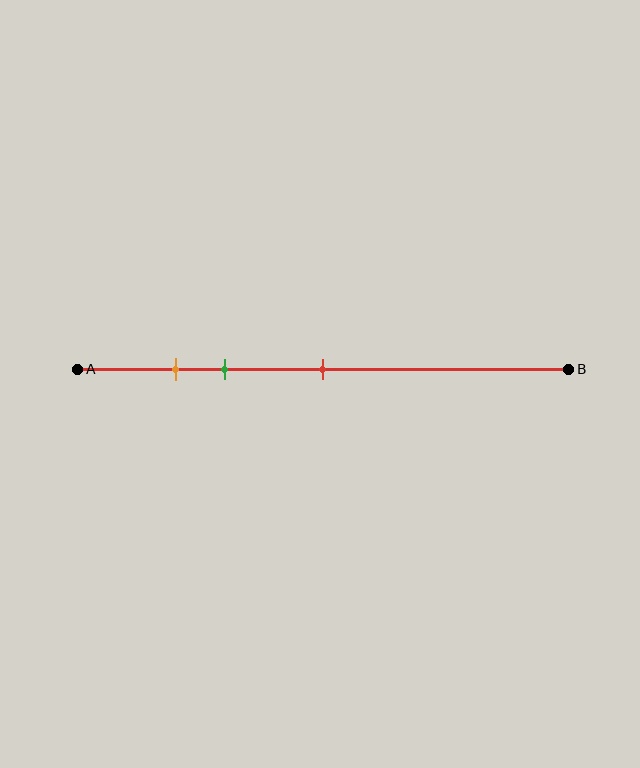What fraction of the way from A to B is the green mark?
The green mark is approximately 30% (0.3) of the way from A to B.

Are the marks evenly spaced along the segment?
No, the marks are not evenly spaced.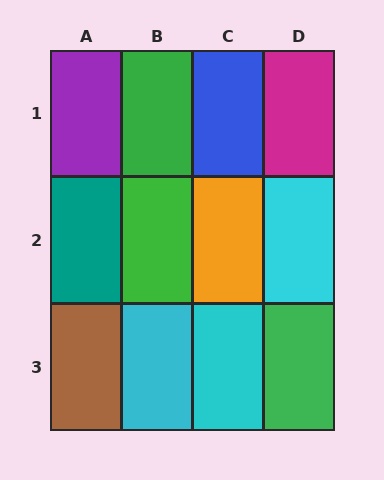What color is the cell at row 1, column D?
Magenta.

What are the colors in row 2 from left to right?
Teal, green, orange, cyan.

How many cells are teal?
1 cell is teal.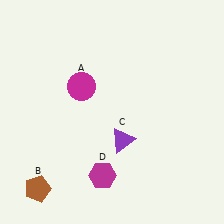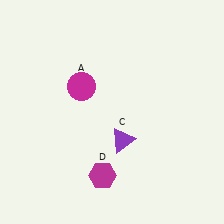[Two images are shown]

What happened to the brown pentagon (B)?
The brown pentagon (B) was removed in Image 2. It was in the bottom-left area of Image 1.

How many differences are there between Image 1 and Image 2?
There is 1 difference between the two images.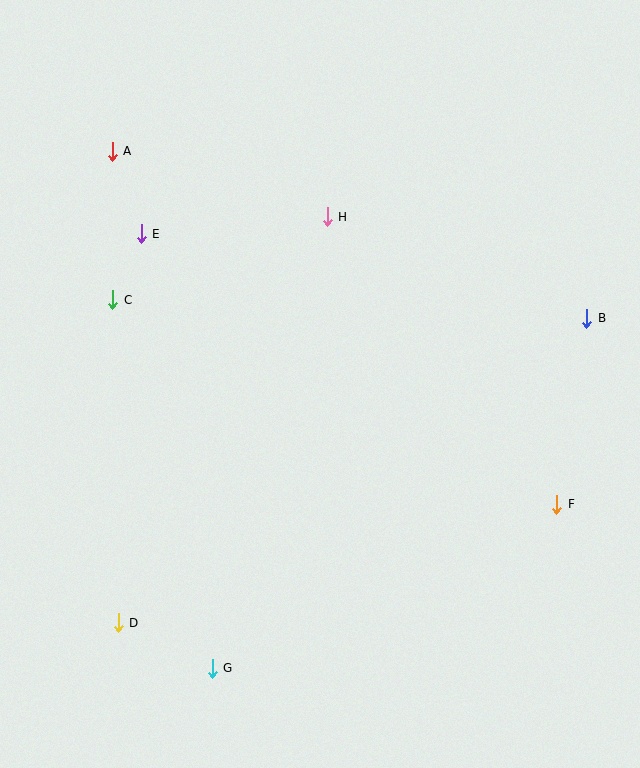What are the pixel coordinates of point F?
Point F is at (557, 504).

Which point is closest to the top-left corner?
Point A is closest to the top-left corner.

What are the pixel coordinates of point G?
Point G is at (212, 668).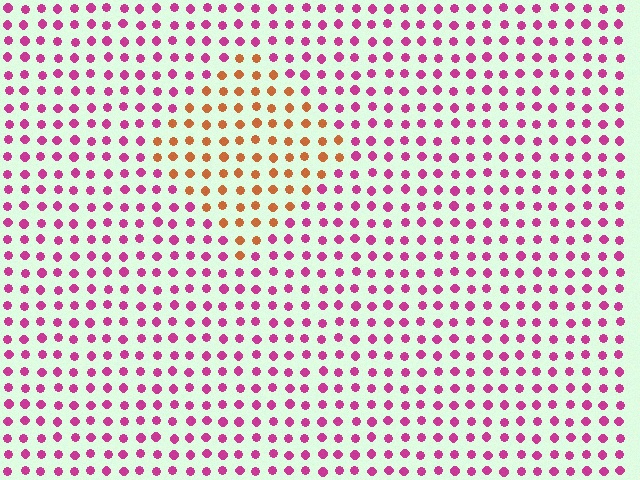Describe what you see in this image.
The image is filled with small magenta elements in a uniform arrangement. A diamond-shaped region is visible where the elements are tinted to a slightly different hue, forming a subtle color boundary.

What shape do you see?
I see a diamond.